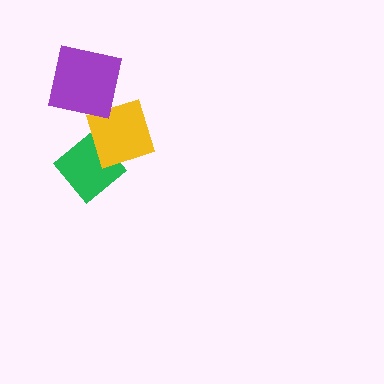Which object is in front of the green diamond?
The yellow diamond is in front of the green diamond.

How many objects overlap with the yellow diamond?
2 objects overlap with the yellow diamond.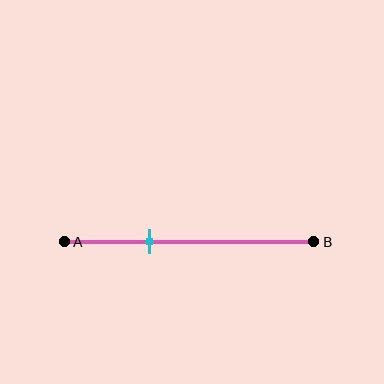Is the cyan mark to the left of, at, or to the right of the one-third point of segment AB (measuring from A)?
The cyan mark is approximately at the one-third point of segment AB.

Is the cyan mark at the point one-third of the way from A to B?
Yes, the mark is approximately at the one-third point.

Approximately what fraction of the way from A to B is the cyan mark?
The cyan mark is approximately 35% of the way from A to B.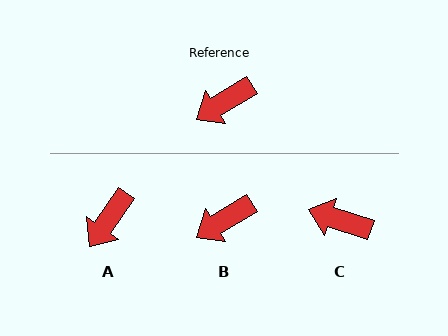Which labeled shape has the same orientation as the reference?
B.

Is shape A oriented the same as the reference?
No, it is off by about 23 degrees.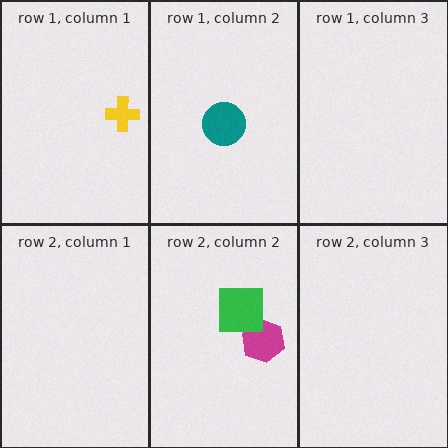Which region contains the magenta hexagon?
The row 2, column 2 region.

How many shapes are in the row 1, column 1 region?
1.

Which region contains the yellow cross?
The row 1, column 1 region.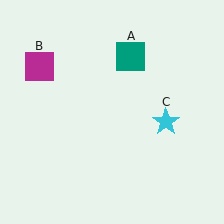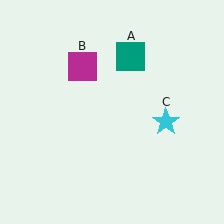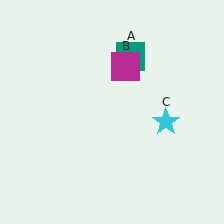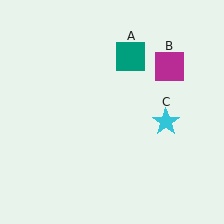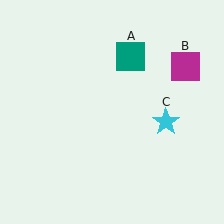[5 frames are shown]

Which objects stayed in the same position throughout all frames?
Teal square (object A) and cyan star (object C) remained stationary.